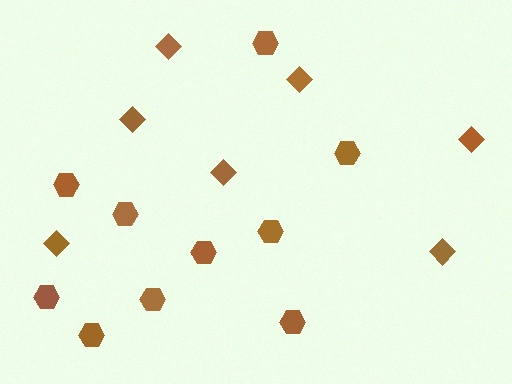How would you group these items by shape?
There are 2 groups: one group of hexagons (10) and one group of diamonds (7).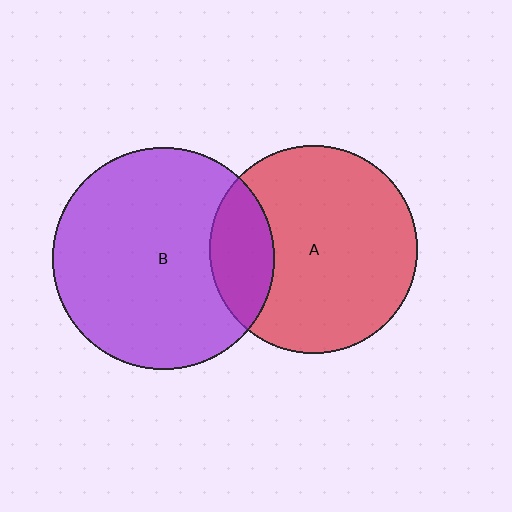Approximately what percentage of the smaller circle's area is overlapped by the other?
Approximately 20%.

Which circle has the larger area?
Circle B (purple).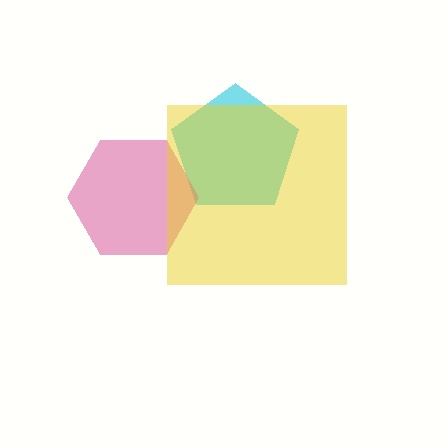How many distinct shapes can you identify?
There are 3 distinct shapes: a cyan pentagon, a magenta hexagon, a yellow square.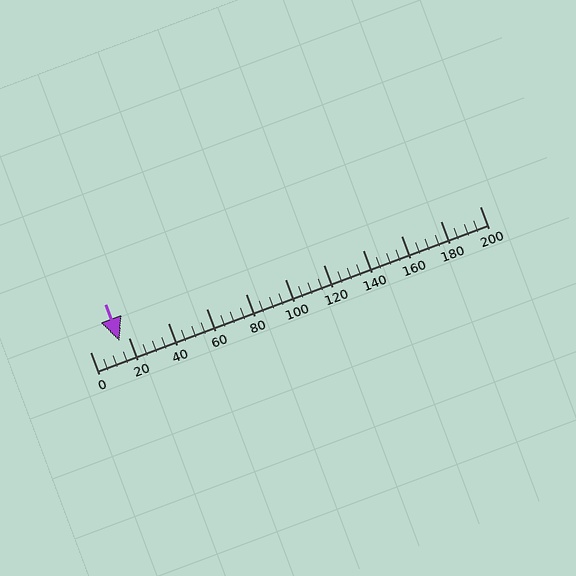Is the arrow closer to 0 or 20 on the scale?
The arrow is closer to 20.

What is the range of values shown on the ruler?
The ruler shows values from 0 to 200.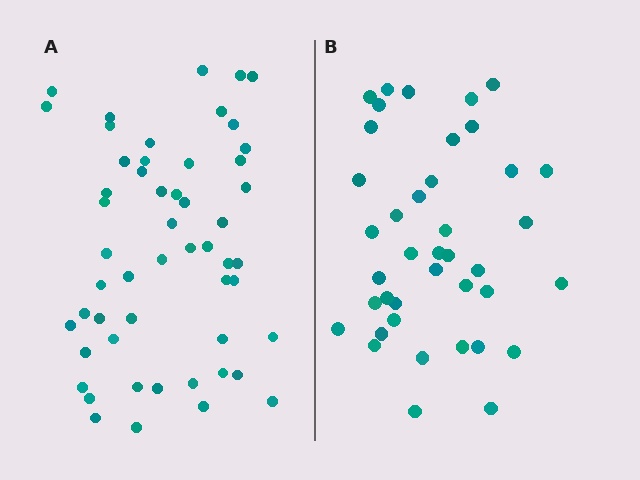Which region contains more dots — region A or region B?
Region A (the left region) has more dots.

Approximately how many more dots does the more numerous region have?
Region A has approximately 15 more dots than region B.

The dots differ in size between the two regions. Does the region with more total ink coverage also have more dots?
No. Region B has more total ink coverage because its dots are larger, but region A actually contains more individual dots. Total area can be misleading — the number of items is what matters here.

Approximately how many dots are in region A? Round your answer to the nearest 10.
About 50 dots. (The exact count is 53, which rounds to 50.)